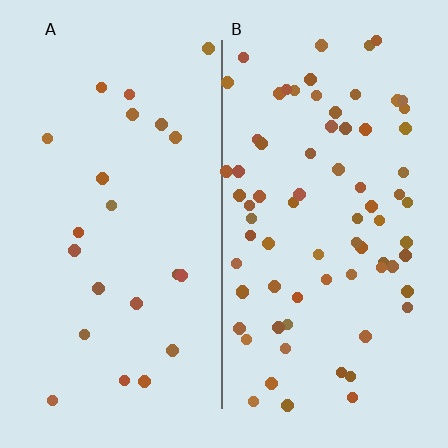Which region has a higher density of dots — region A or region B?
B (the right).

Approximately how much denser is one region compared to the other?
Approximately 3.4× — region B over region A.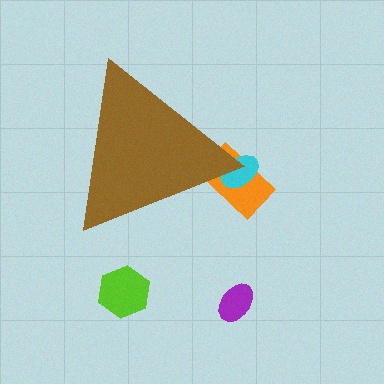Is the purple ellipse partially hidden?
No, the purple ellipse is fully visible.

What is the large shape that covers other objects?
A brown triangle.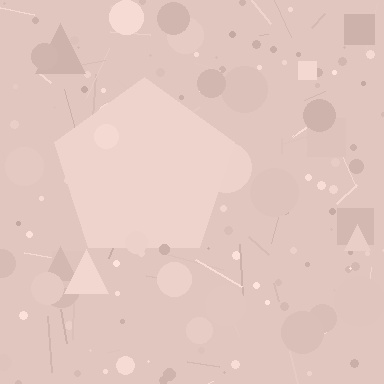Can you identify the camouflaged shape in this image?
The camouflaged shape is a pentagon.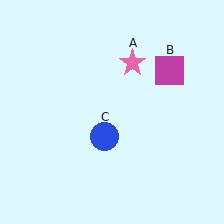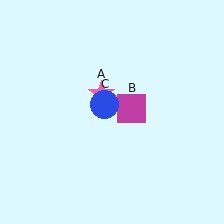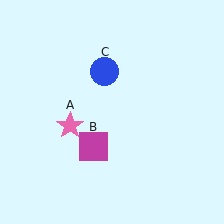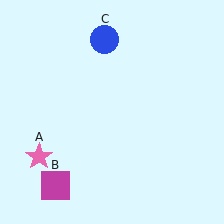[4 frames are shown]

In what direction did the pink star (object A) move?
The pink star (object A) moved down and to the left.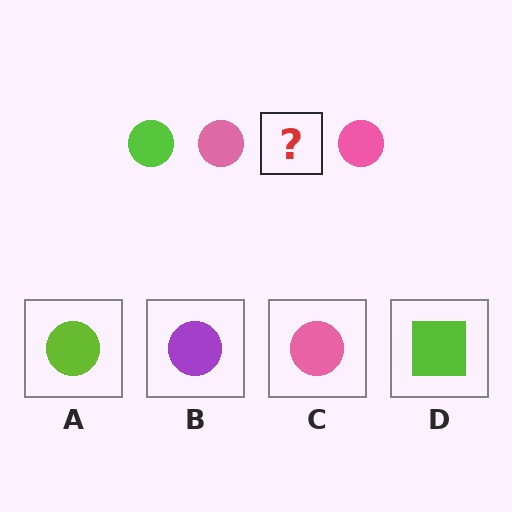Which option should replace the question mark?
Option A.